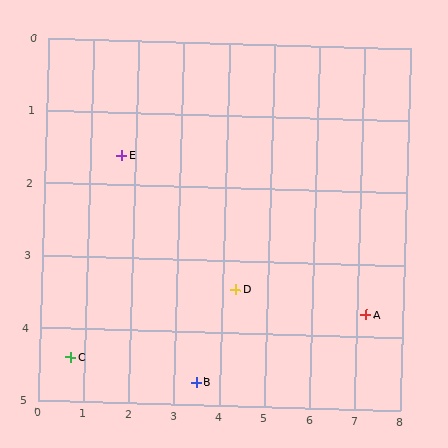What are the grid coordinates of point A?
Point A is at approximately (7.2, 3.7).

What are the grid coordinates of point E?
Point E is at approximately (1.7, 1.6).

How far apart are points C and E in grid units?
Points C and E are about 3.0 grid units apart.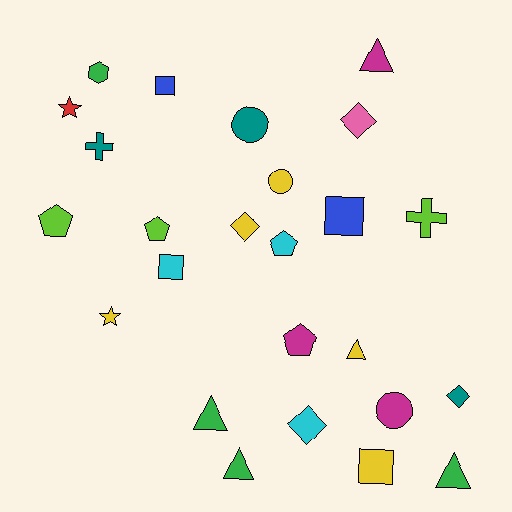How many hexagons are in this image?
There is 1 hexagon.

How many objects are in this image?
There are 25 objects.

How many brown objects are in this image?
There are no brown objects.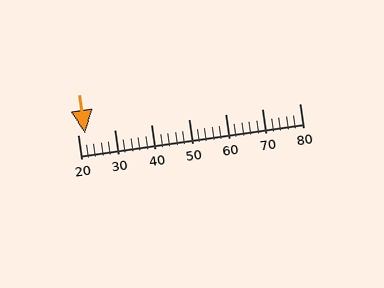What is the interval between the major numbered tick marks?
The major tick marks are spaced 10 units apart.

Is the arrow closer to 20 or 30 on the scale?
The arrow is closer to 20.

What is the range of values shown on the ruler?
The ruler shows values from 20 to 80.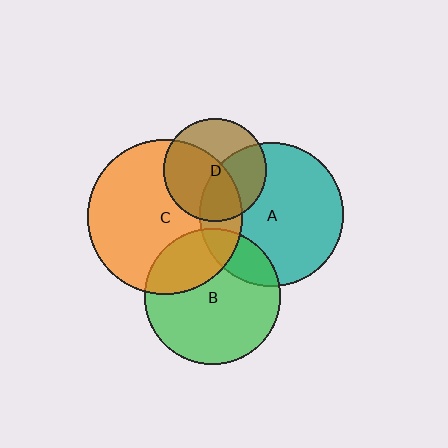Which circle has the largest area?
Circle C (orange).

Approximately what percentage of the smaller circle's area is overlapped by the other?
Approximately 20%.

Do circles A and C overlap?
Yes.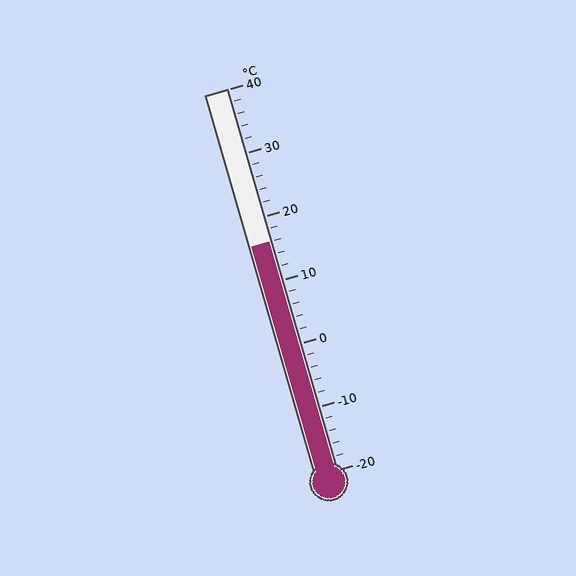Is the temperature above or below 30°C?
The temperature is below 30°C.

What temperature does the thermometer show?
The thermometer shows approximately 16°C.